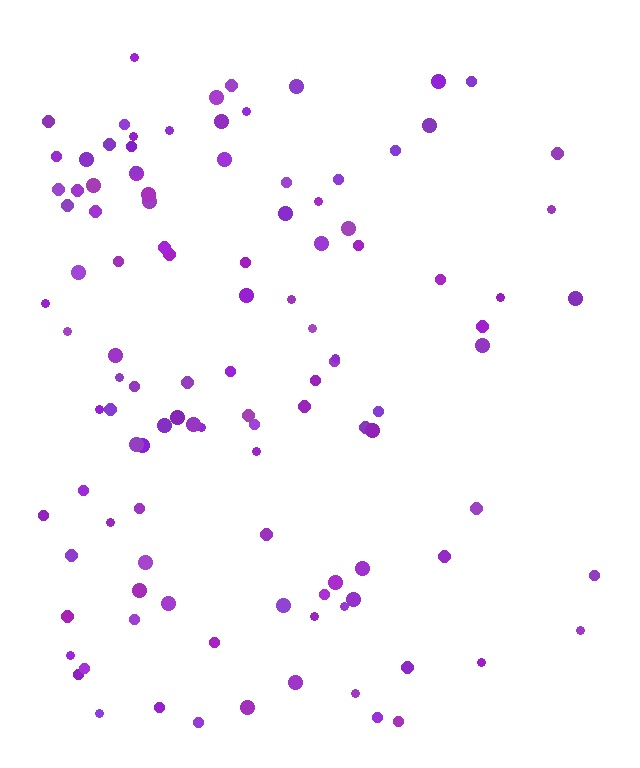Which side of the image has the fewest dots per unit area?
The right.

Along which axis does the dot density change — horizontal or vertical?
Horizontal.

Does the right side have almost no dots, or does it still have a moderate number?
Still a moderate number, just noticeably fewer than the left.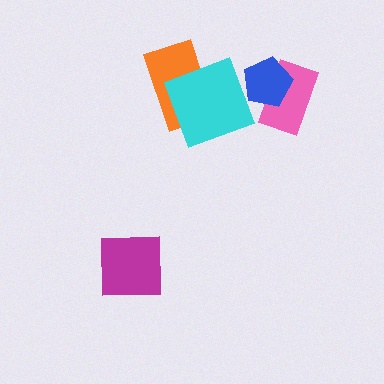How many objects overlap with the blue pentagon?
1 object overlaps with the blue pentagon.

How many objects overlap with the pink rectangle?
1 object overlaps with the pink rectangle.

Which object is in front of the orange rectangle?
The cyan square is in front of the orange rectangle.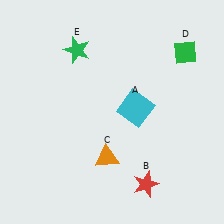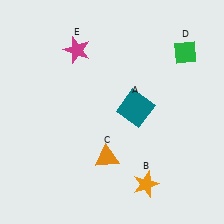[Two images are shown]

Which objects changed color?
A changed from cyan to teal. B changed from red to orange. E changed from green to magenta.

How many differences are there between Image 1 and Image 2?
There are 3 differences between the two images.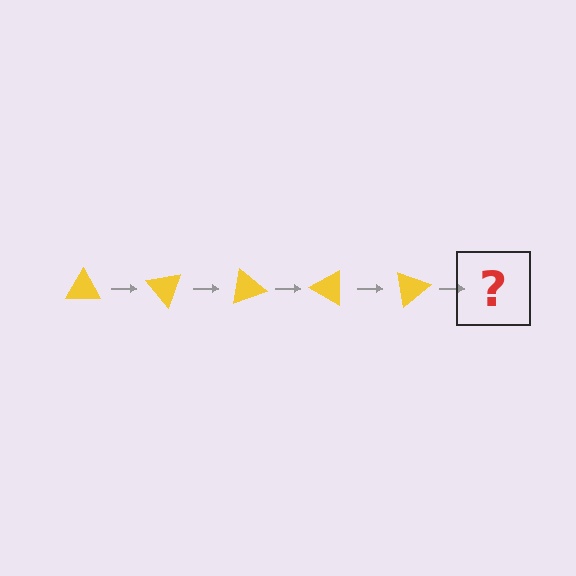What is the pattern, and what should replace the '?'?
The pattern is that the triangle rotates 50 degrees each step. The '?' should be a yellow triangle rotated 250 degrees.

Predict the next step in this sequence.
The next step is a yellow triangle rotated 250 degrees.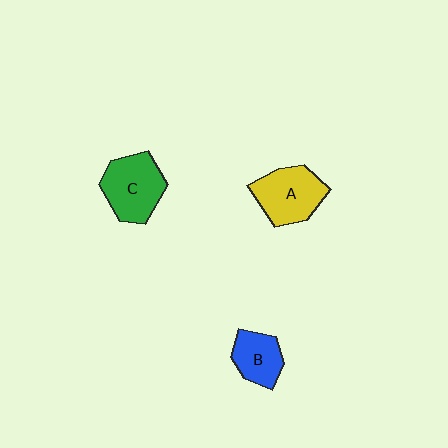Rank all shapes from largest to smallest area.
From largest to smallest: C (green), A (yellow), B (blue).